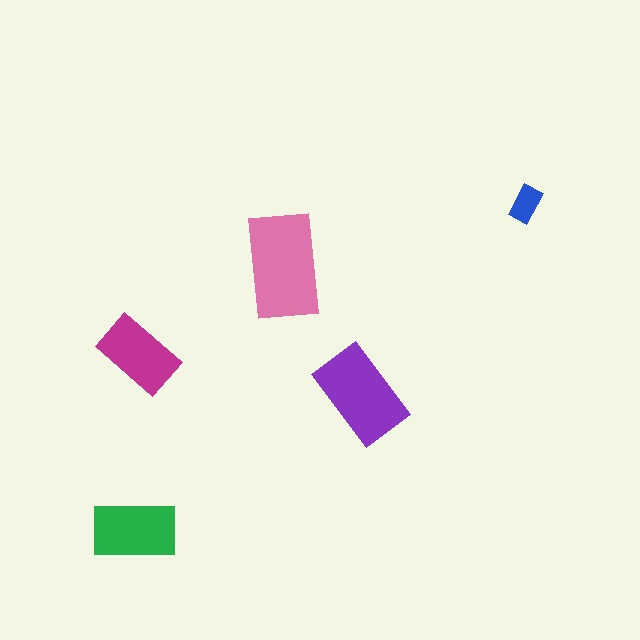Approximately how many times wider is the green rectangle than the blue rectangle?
About 2.5 times wider.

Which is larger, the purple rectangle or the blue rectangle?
The purple one.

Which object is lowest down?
The green rectangle is bottommost.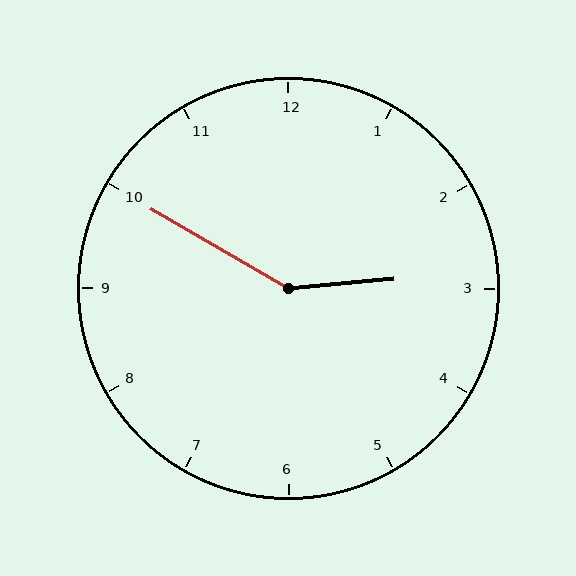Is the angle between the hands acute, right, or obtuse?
It is obtuse.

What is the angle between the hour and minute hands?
Approximately 145 degrees.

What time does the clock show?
2:50.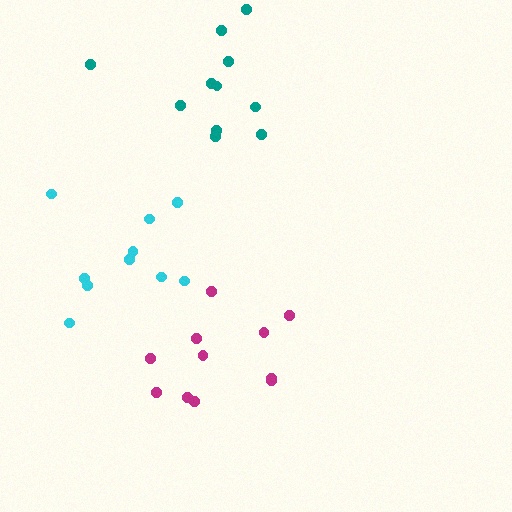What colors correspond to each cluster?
The clusters are colored: magenta, teal, cyan.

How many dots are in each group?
Group 1: 11 dots, Group 2: 11 dots, Group 3: 10 dots (32 total).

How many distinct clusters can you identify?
There are 3 distinct clusters.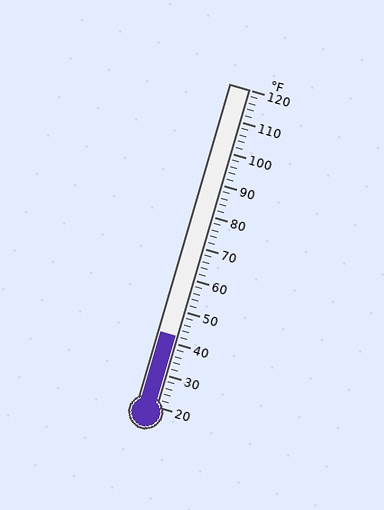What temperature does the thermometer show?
The thermometer shows approximately 42°F.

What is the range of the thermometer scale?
The thermometer scale ranges from 20°F to 120°F.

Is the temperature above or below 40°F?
The temperature is above 40°F.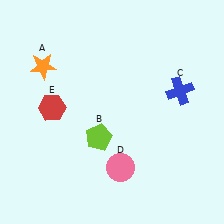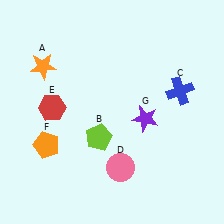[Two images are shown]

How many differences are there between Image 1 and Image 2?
There are 2 differences between the two images.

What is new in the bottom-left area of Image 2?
An orange pentagon (F) was added in the bottom-left area of Image 2.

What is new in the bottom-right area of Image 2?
A purple star (G) was added in the bottom-right area of Image 2.